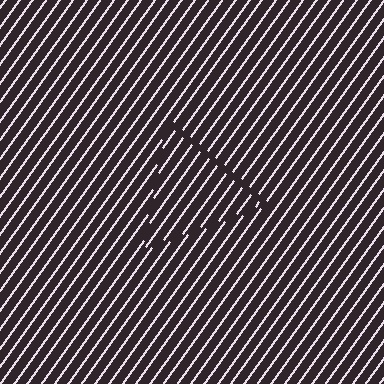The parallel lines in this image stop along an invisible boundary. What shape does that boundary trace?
An illusory triangle. The interior of the shape contains the same grating, shifted by half a period — the contour is defined by the phase discontinuity where line-ends from the inner and outer gratings abut.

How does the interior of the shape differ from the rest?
The interior of the shape contains the same grating, shifted by half a period — the contour is defined by the phase discontinuity where line-ends from the inner and outer gratings abut.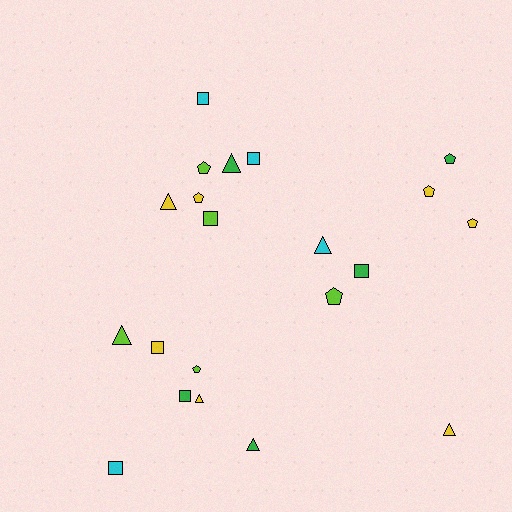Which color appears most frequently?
Yellow, with 7 objects.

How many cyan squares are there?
There are 3 cyan squares.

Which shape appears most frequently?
Triangle, with 7 objects.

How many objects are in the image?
There are 21 objects.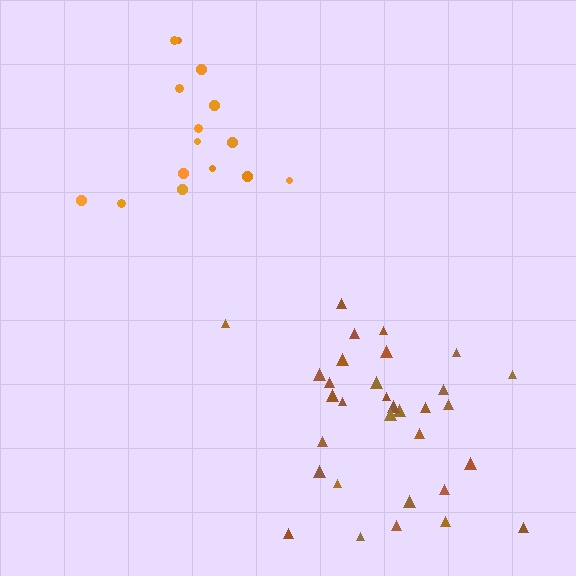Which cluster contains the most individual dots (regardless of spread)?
Brown (32).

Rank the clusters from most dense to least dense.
brown, orange.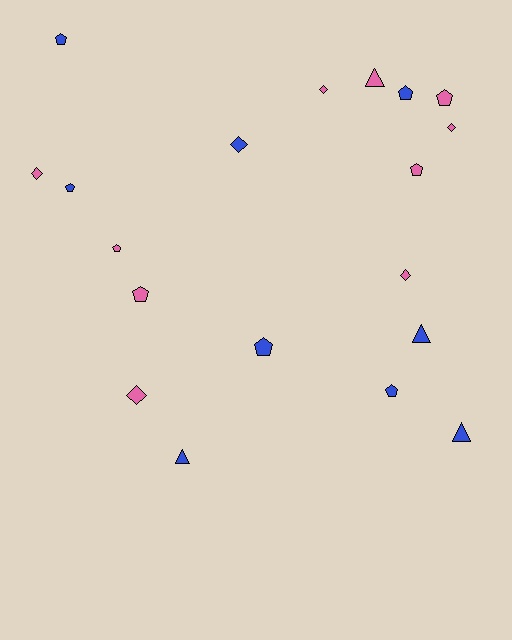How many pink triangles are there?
There is 1 pink triangle.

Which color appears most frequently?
Pink, with 10 objects.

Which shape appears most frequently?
Pentagon, with 9 objects.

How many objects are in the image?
There are 19 objects.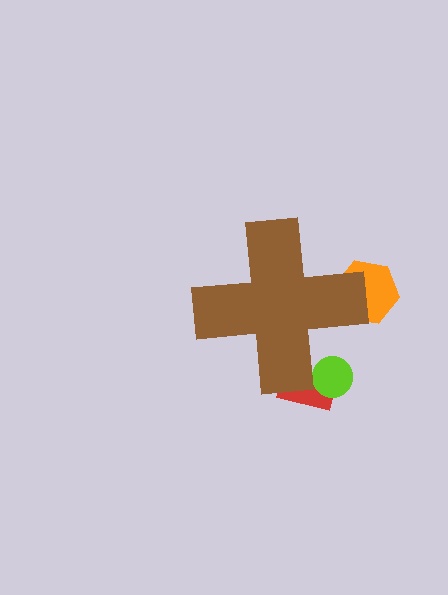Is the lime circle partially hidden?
Yes, the lime circle is partially hidden behind the brown cross.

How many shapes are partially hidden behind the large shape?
3 shapes are partially hidden.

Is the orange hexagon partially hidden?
Yes, the orange hexagon is partially hidden behind the brown cross.